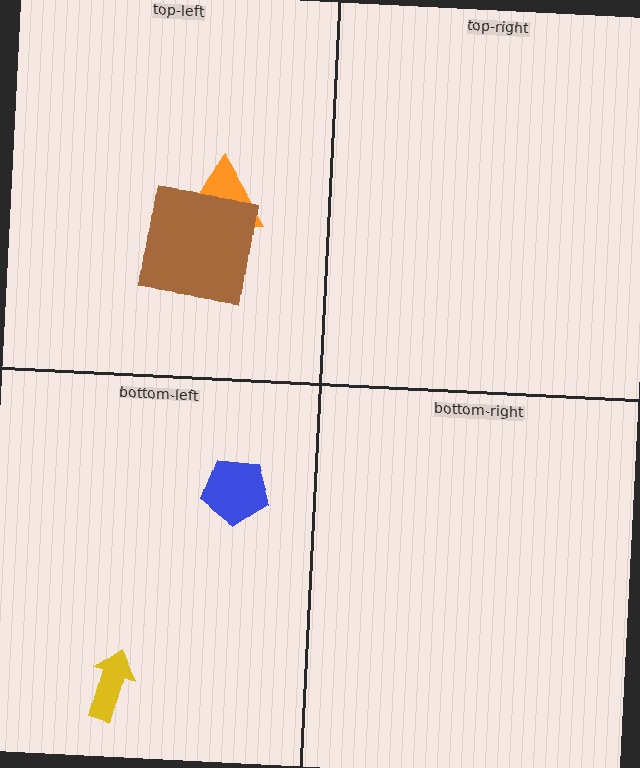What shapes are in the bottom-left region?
The blue pentagon, the yellow arrow.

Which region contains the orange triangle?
The top-left region.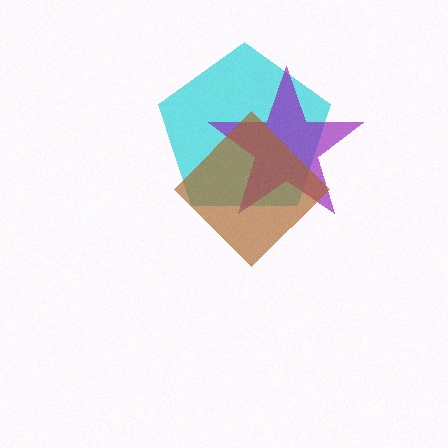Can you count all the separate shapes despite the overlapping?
Yes, there are 3 separate shapes.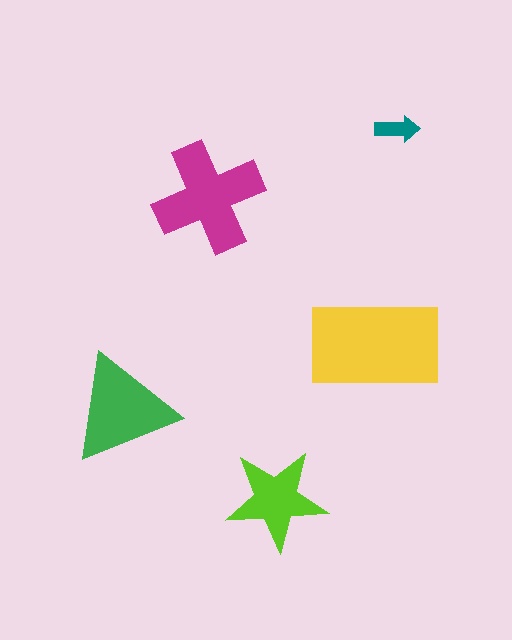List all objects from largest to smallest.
The yellow rectangle, the magenta cross, the green triangle, the lime star, the teal arrow.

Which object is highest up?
The teal arrow is topmost.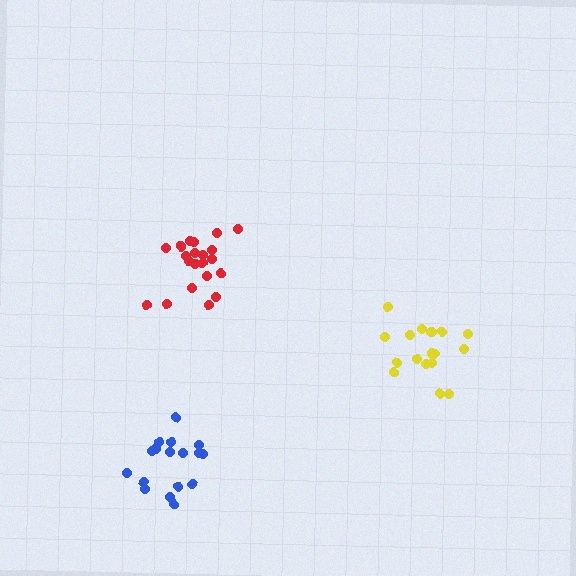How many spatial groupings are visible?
There are 3 spatial groupings.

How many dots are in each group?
Group 1: 21 dots, Group 2: 17 dots, Group 3: 17 dots (55 total).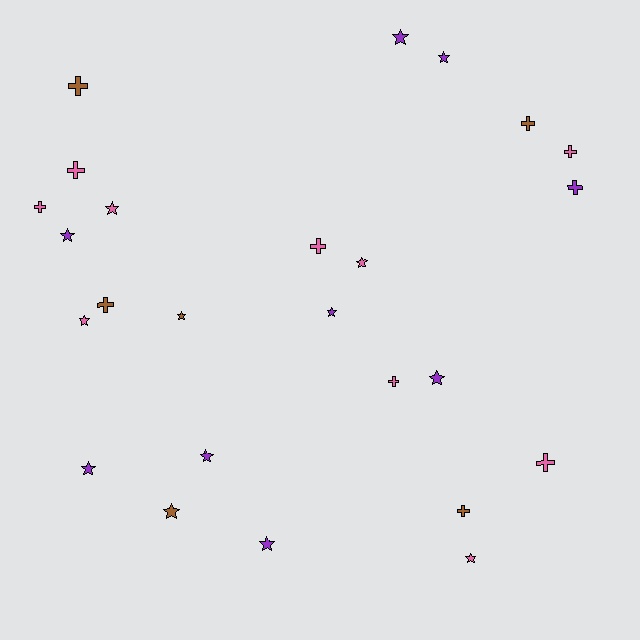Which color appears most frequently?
Pink, with 10 objects.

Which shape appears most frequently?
Star, with 14 objects.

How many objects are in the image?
There are 25 objects.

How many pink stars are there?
There are 4 pink stars.